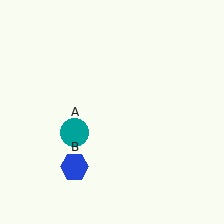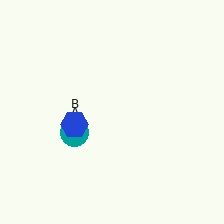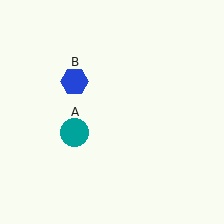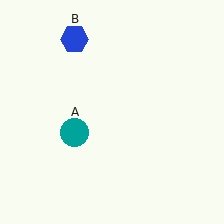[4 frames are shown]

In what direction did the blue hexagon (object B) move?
The blue hexagon (object B) moved up.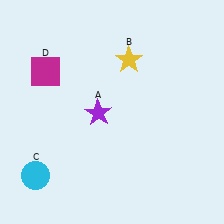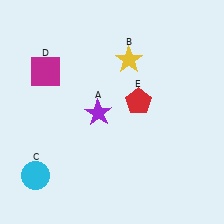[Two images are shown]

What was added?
A red pentagon (E) was added in Image 2.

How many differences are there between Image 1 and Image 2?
There is 1 difference between the two images.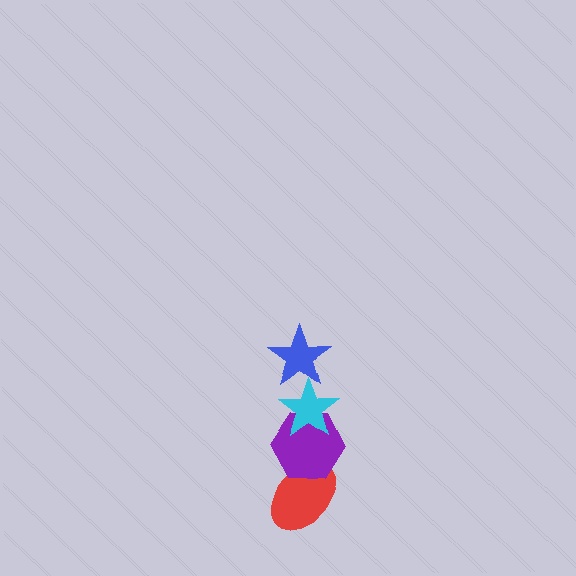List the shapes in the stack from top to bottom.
From top to bottom: the blue star, the cyan star, the purple hexagon, the red ellipse.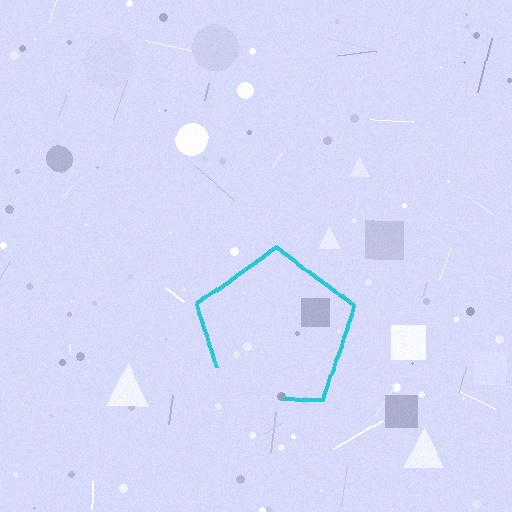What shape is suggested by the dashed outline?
The dashed outline suggests a pentagon.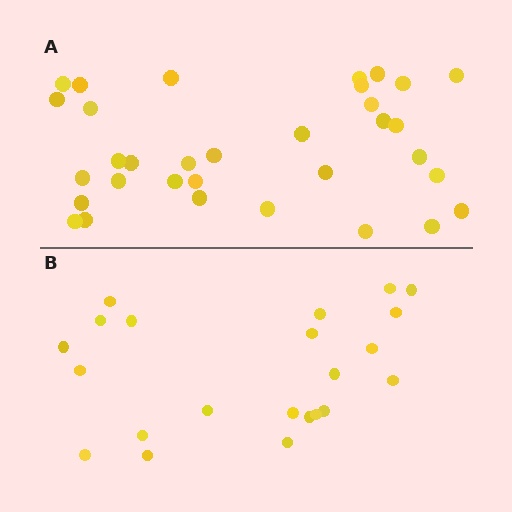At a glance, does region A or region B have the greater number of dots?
Region A (the top region) has more dots.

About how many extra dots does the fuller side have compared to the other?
Region A has roughly 12 or so more dots than region B.